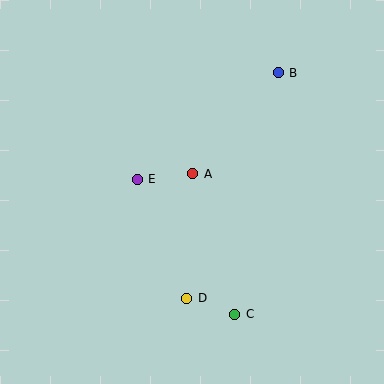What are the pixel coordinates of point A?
Point A is at (193, 174).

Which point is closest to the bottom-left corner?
Point D is closest to the bottom-left corner.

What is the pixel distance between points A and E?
The distance between A and E is 56 pixels.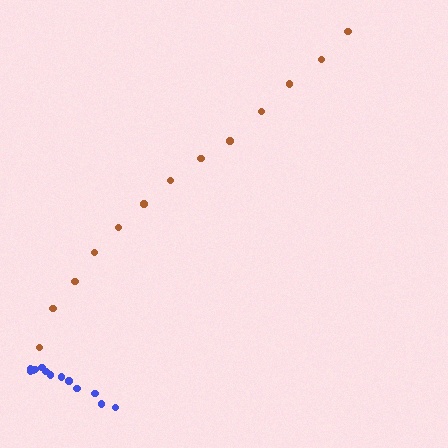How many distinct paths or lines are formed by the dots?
There are 2 distinct paths.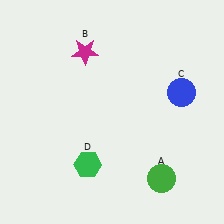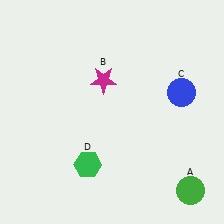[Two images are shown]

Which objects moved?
The objects that moved are: the green circle (A), the magenta star (B).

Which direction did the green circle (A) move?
The green circle (A) moved right.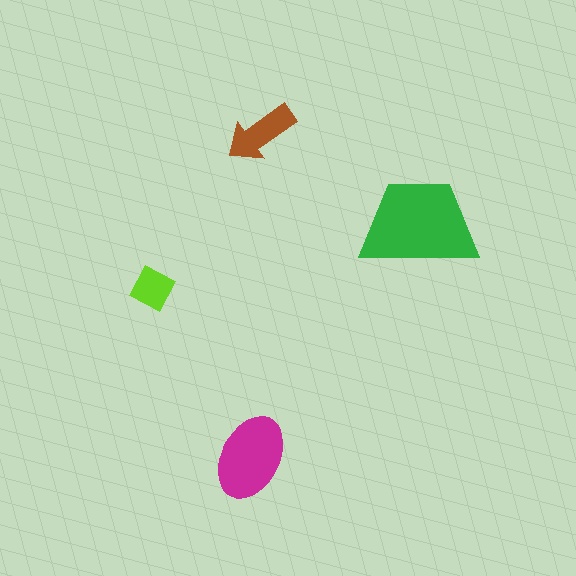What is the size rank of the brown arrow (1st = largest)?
3rd.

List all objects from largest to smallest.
The green trapezoid, the magenta ellipse, the brown arrow, the lime diamond.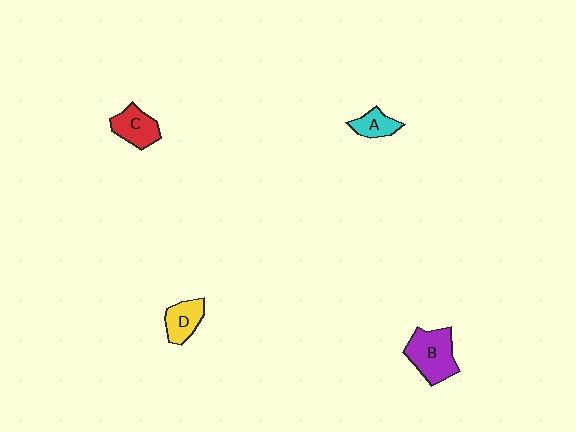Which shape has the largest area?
Shape B (purple).